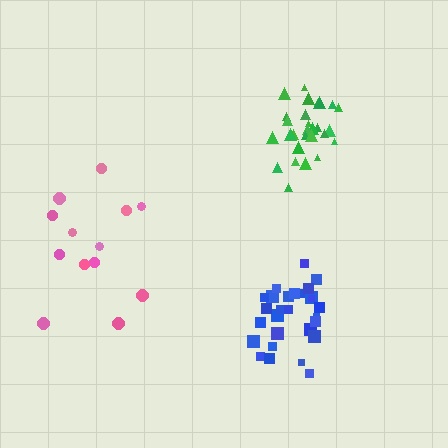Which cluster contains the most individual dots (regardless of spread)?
Green (30).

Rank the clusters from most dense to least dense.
green, blue, pink.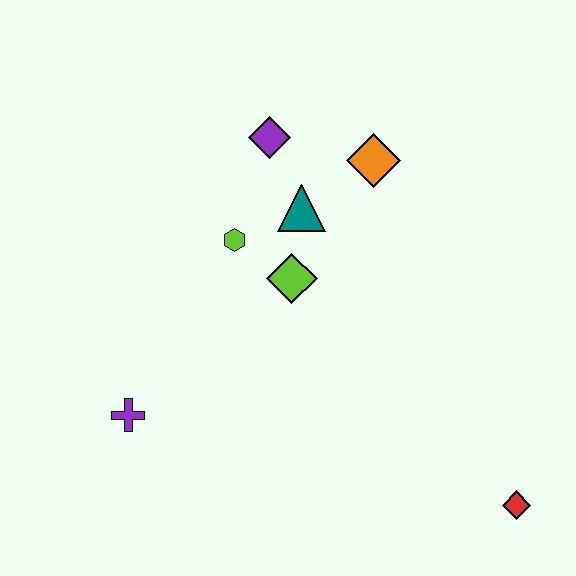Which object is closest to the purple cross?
The lime hexagon is closest to the purple cross.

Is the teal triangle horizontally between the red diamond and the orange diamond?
No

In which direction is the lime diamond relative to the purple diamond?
The lime diamond is below the purple diamond.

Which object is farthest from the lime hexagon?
The red diamond is farthest from the lime hexagon.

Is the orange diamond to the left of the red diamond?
Yes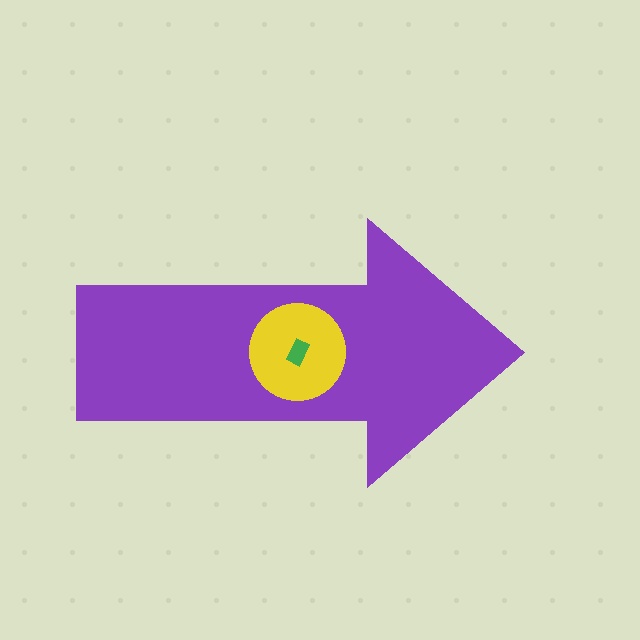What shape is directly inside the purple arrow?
The yellow circle.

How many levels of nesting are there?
3.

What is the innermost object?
The green rectangle.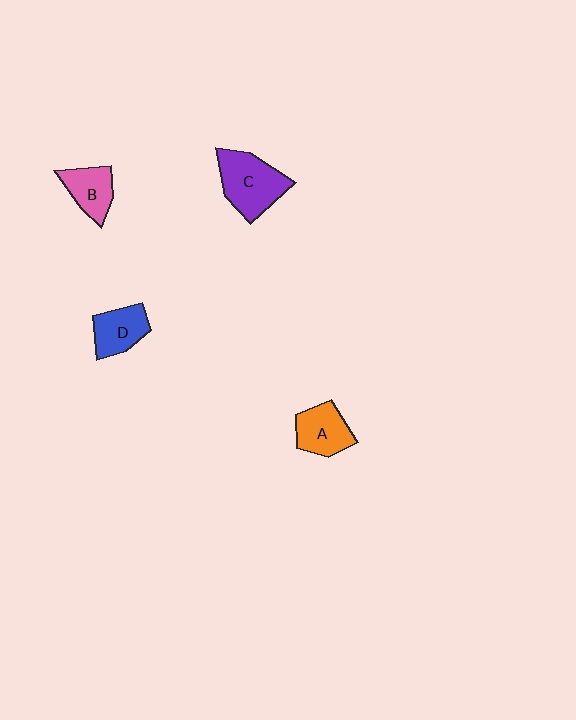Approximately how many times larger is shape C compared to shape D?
Approximately 1.5 times.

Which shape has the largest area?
Shape C (purple).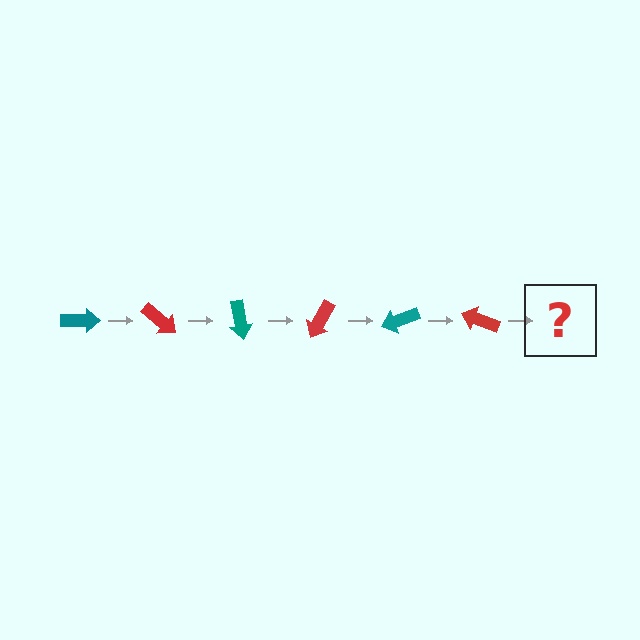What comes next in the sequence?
The next element should be a teal arrow, rotated 240 degrees from the start.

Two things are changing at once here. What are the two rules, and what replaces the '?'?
The two rules are that it rotates 40 degrees each step and the color cycles through teal and red. The '?' should be a teal arrow, rotated 240 degrees from the start.